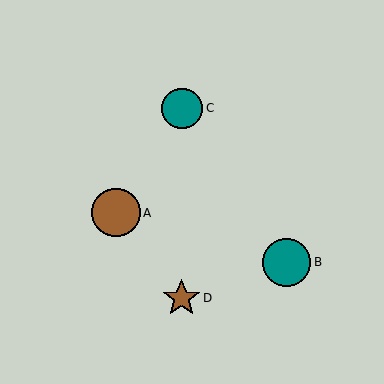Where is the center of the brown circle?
The center of the brown circle is at (116, 213).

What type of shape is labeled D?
Shape D is a brown star.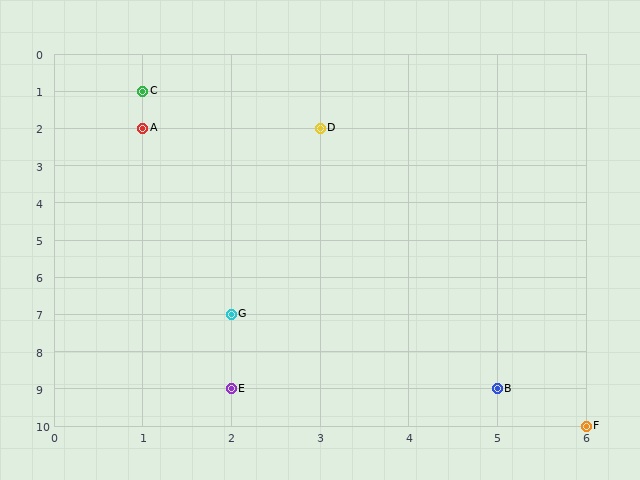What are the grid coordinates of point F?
Point F is at grid coordinates (6, 10).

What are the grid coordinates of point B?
Point B is at grid coordinates (5, 9).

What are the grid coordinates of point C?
Point C is at grid coordinates (1, 1).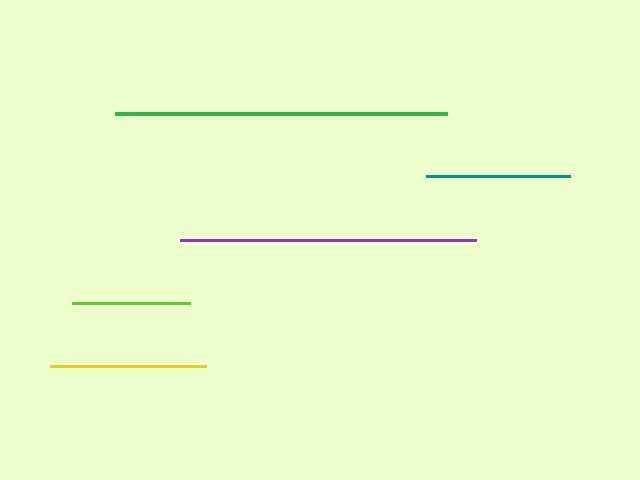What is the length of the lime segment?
The lime segment is approximately 118 pixels long.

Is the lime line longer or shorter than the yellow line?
The yellow line is longer than the lime line.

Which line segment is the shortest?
The lime line is the shortest at approximately 118 pixels.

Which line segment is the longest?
The green line is the longest at approximately 332 pixels.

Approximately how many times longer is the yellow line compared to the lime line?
The yellow line is approximately 1.3 times the length of the lime line.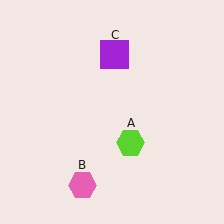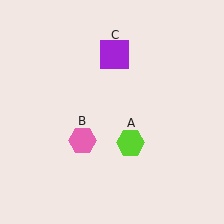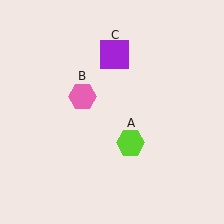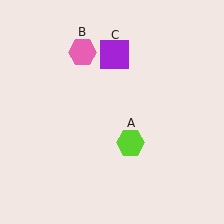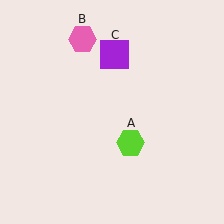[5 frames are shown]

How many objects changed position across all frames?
1 object changed position: pink hexagon (object B).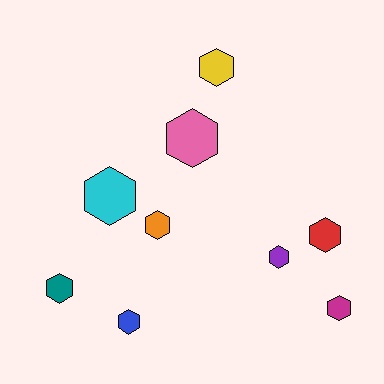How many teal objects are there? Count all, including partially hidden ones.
There is 1 teal object.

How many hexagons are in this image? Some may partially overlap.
There are 9 hexagons.